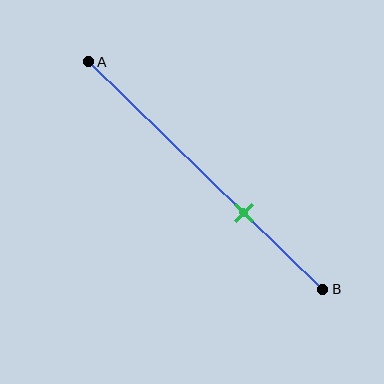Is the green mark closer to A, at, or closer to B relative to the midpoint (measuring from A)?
The green mark is closer to point B than the midpoint of segment AB.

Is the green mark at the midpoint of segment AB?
No, the mark is at about 65% from A, not at the 50% midpoint.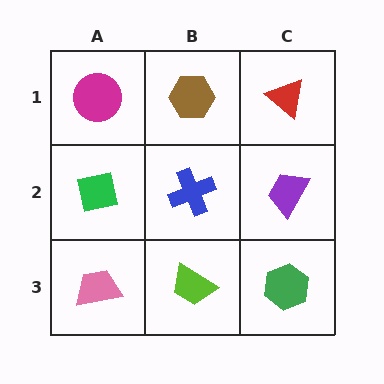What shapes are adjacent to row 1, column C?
A purple trapezoid (row 2, column C), a brown hexagon (row 1, column B).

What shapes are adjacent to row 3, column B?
A blue cross (row 2, column B), a pink trapezoid (row 3, column A), a green hexagon (row 3, column C).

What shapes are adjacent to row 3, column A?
A green square (row 2, column A), a lime trapezoid (row 3, column B).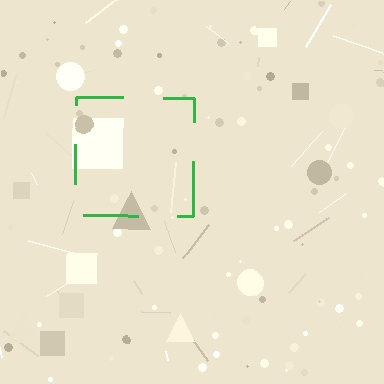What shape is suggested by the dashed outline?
The dashed outline suggests a square.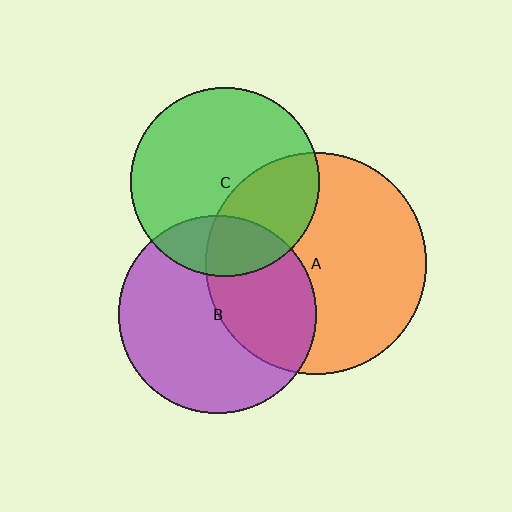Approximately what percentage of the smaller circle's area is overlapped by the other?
Approximately 35%.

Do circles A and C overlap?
Yes.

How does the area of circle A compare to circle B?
Approximately 1.3 times.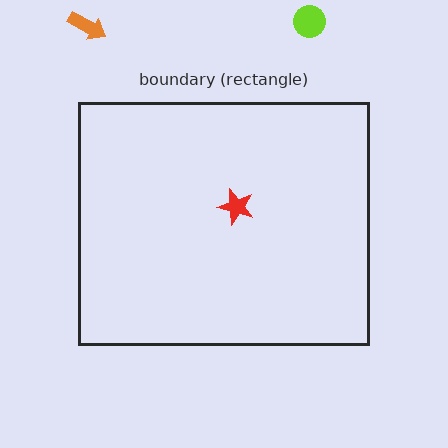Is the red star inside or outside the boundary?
Inside.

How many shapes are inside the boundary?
1 inside, 2 outside.